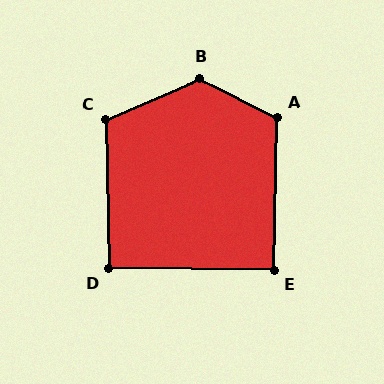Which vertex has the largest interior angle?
B, at approximately 131 degrees.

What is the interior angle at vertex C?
Approximately 111 degrees (obtuse).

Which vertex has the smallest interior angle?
E, at approximately 91 degrees.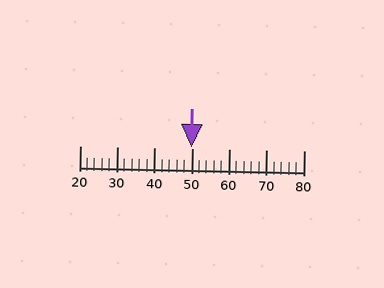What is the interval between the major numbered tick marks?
The major tick marks are spaced 10 units apart.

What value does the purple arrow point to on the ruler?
The purple arrow points to approximately 50.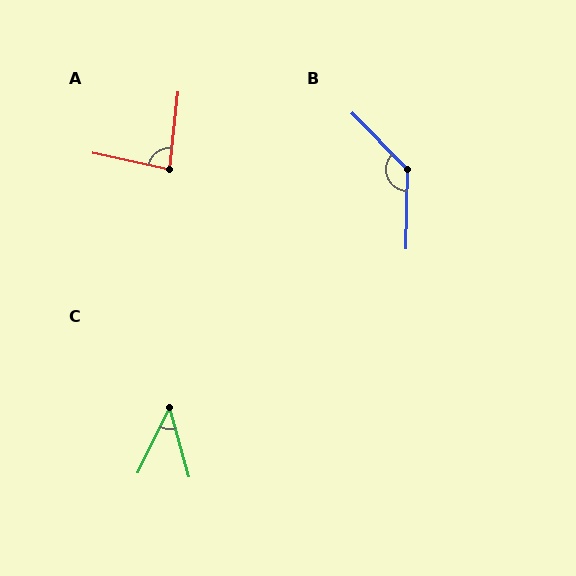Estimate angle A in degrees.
Approximately 84 degrees.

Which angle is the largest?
B, at approximately 135 degrees.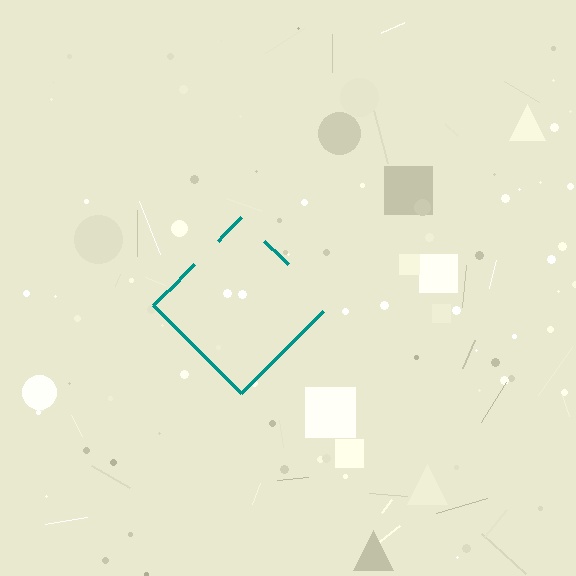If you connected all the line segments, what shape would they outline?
They would outline a diamond.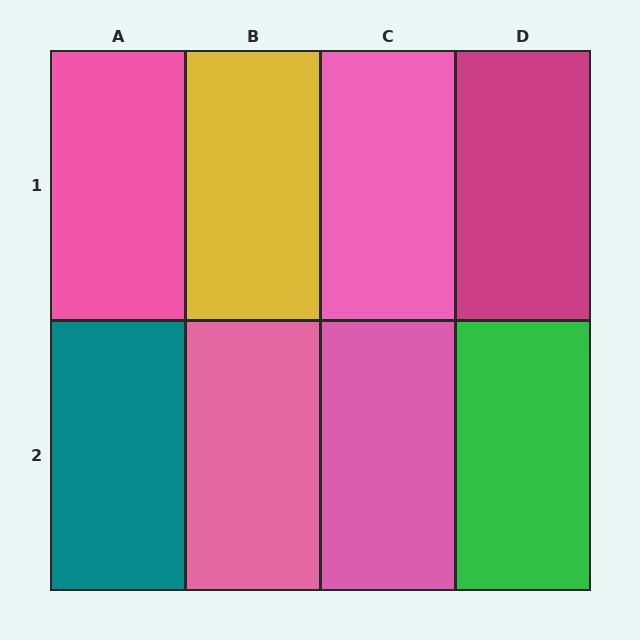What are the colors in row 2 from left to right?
Teal, pink, pink, green.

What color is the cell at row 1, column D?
Magenta.